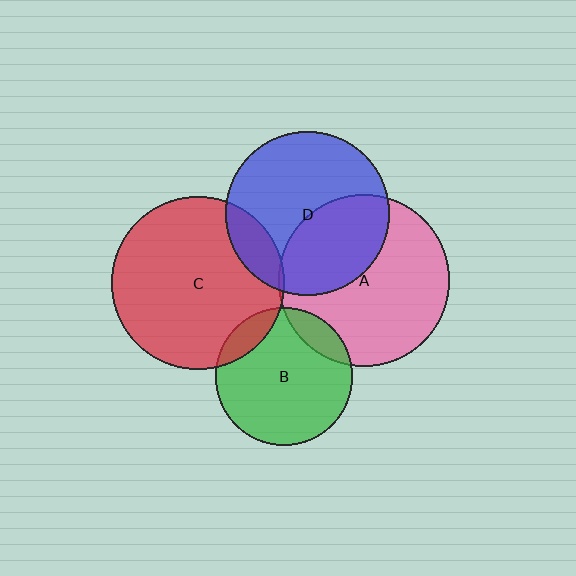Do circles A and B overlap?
Yes.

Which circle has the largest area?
Circle C (red).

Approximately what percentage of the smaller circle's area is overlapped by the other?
Approximately 10%.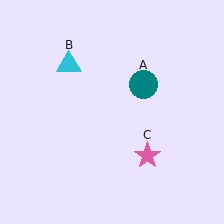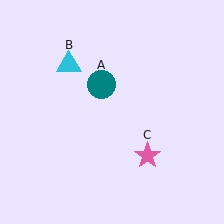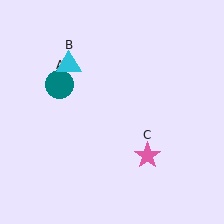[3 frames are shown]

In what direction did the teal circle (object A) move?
The teal circle (object A) moved left.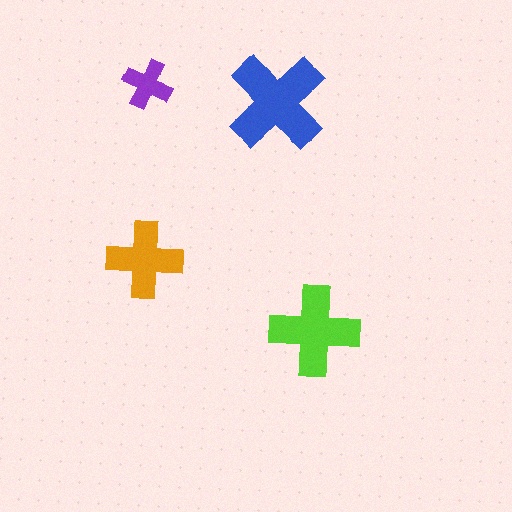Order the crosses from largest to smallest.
the blue one, the lime one, the orange one, the purple one.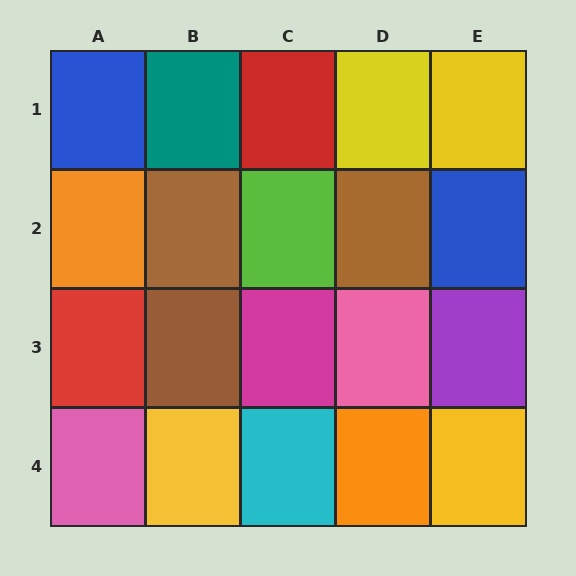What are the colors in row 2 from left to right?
Orange, brown, lime, brown, blue.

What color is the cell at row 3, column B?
Brown.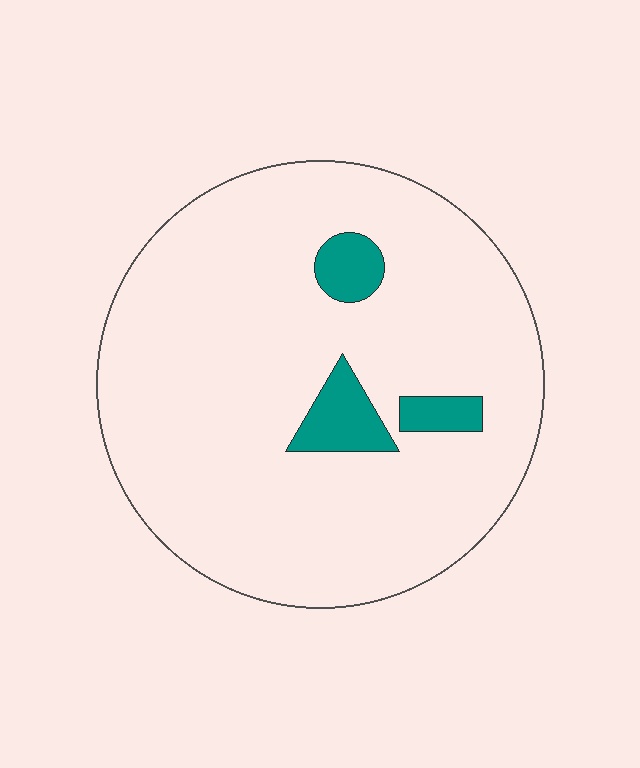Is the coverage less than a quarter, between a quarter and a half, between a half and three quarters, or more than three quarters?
Less than a quarter.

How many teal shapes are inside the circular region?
3.